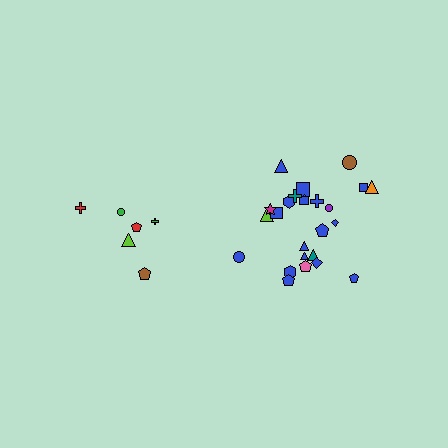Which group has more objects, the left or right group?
The right group.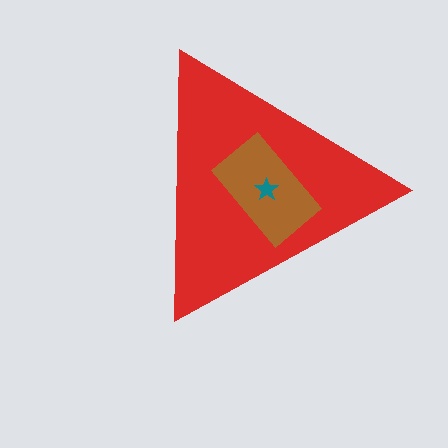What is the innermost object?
The teal star.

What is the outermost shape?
The red triangle.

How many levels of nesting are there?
3.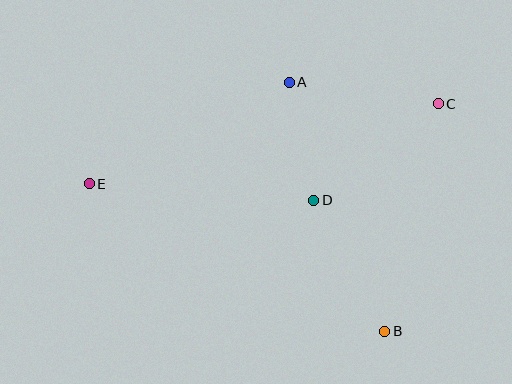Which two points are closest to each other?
Points A and D are closest to each other.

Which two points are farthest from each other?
Points C and E are farthest from each other.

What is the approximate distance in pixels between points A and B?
The distance between A and B is approximately 266 pixels.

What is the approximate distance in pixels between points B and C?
The distance between B and C is approximately 234 pixels.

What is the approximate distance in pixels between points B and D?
The distance between B and D is approximately 149 pixels.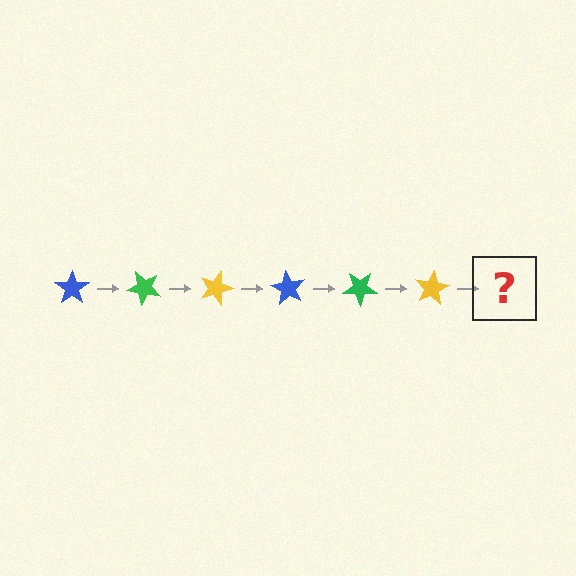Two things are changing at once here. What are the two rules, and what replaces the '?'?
The two rules are that it rotates 45 degrees each step and the color cycles through blue, green, and yellow. The '?' should be a blue star, rotated 270 degrees from the start.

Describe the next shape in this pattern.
It should be a blue star, rotated 270 degrees from the start.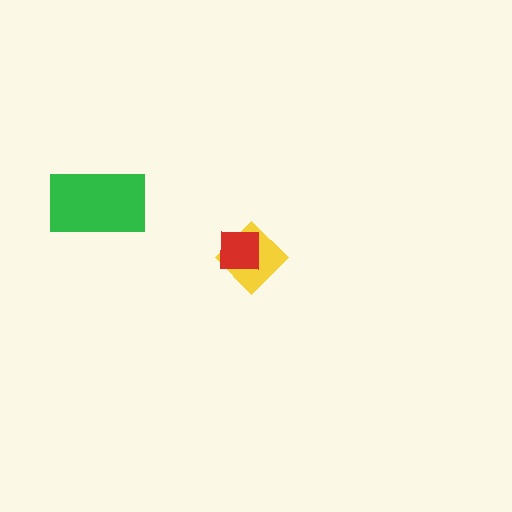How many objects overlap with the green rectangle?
0 objects overlap with the green rectangle.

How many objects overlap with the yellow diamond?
1 object overlaps with the yellow diamond.